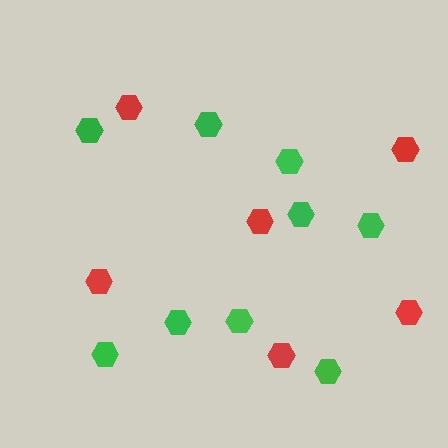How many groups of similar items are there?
There are 2 groups: one group of red hexagons (6) and one group of green hexagons (9).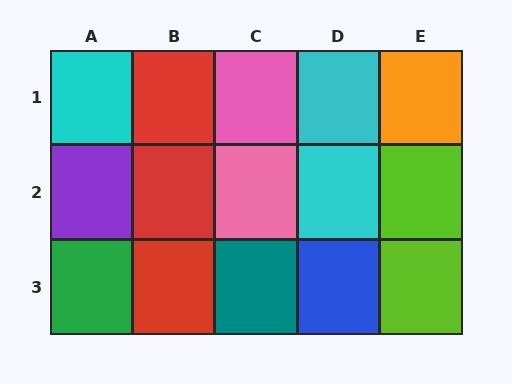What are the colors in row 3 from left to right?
Green, red, teal, blue, lime.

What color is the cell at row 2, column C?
Pink.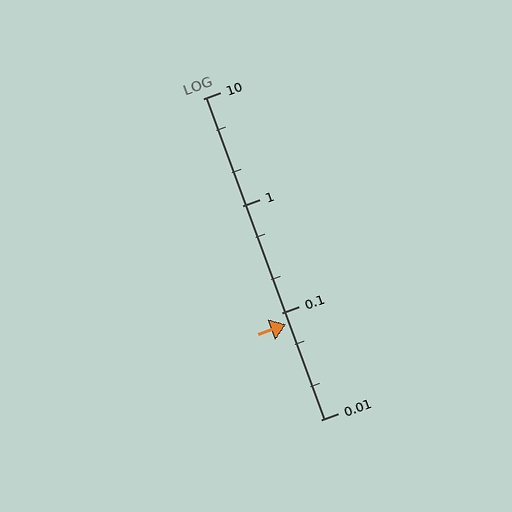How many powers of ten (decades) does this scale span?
The scale spans 3 decades, from 0.01 to 10.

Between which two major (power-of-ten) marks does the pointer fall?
The pointer is between 0.01 and 0.1.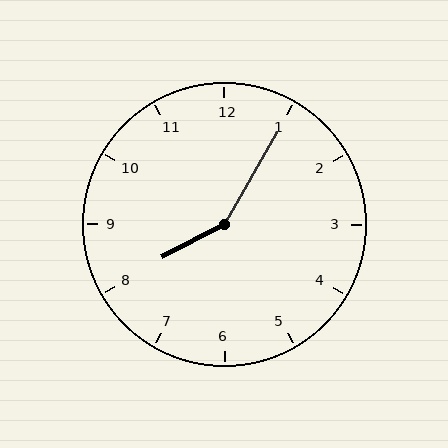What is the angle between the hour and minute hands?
Approximately 148 degrees.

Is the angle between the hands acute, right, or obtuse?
It is obtuse.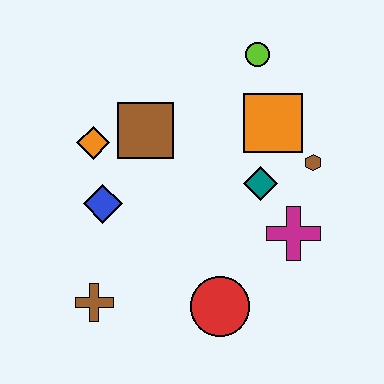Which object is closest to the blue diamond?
The orange diamond is closest to the blue diamond.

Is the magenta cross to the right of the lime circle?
Yes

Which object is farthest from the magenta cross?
The orange diamond is farthest from the magenta cross.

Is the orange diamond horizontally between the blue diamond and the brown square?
No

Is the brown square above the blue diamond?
Yes